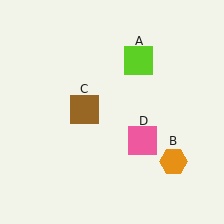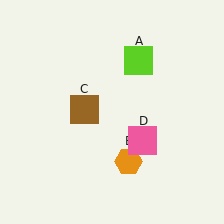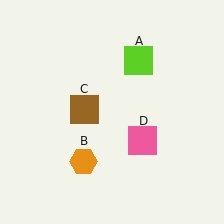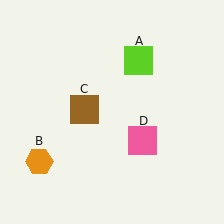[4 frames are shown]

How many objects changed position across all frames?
1 object changed position: orange hexagon (object B).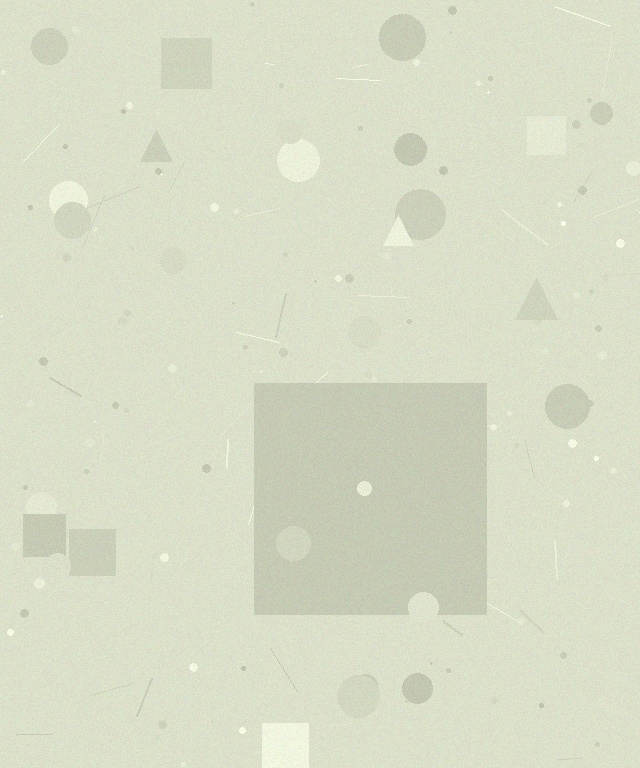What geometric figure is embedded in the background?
A square is embedded in the background.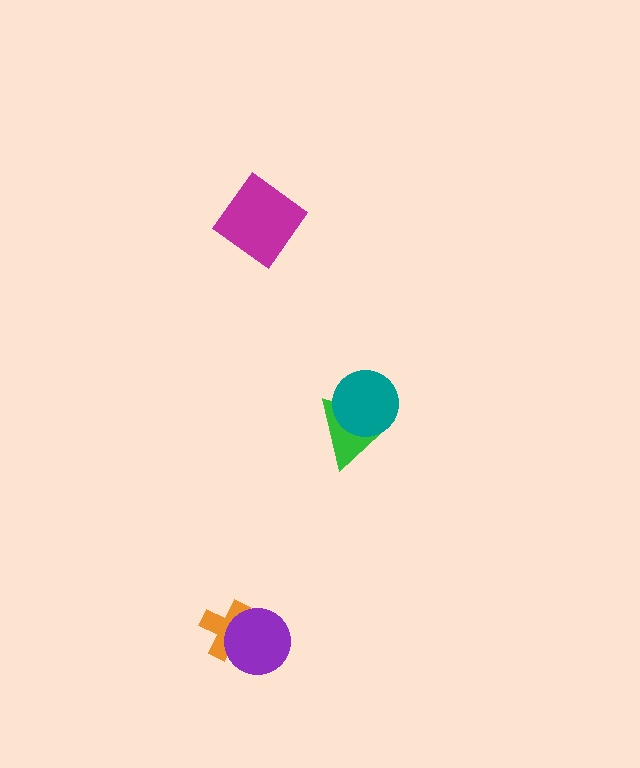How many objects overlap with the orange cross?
1 object overlaps with the orange cross.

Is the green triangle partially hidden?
Yes, it is partially covered by another shape.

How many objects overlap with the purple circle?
1 object overlaps with the purple circle.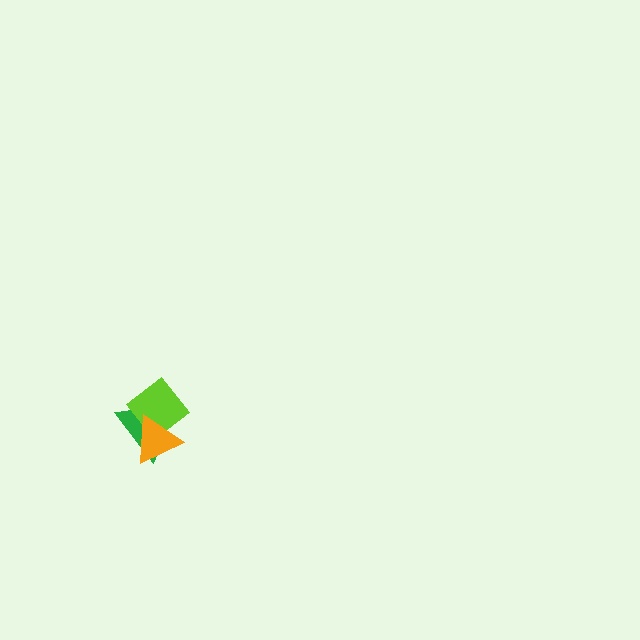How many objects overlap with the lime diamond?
2 objects overlap with the lime diamond.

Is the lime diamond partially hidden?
Yes, it is partially covered by another shape.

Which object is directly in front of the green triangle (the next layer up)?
The lime diamond is directly in front of the green triangle.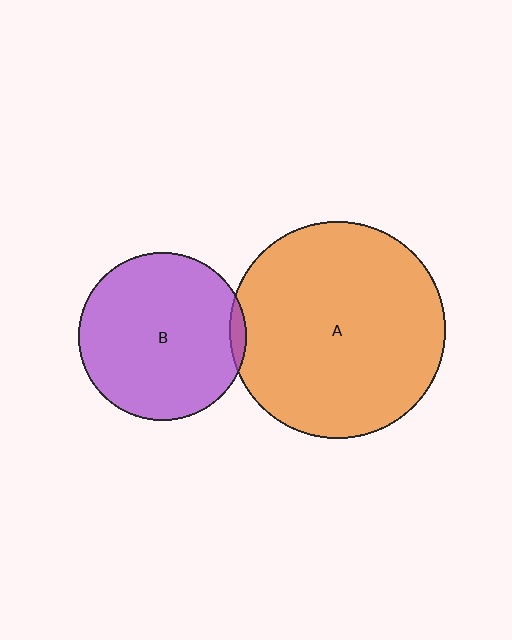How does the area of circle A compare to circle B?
Approximately 1.7 times.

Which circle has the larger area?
Circle A (orange).